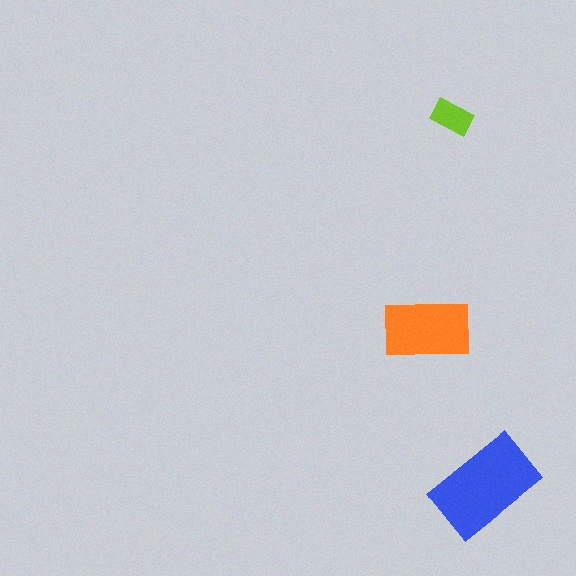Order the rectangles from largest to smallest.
the blue one, the orange one, the lime one.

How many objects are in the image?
There are 3 objects in the image.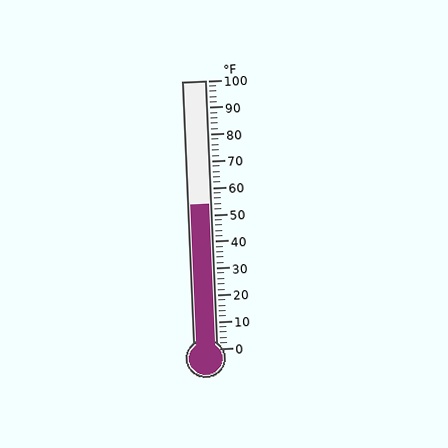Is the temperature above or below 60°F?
The temperature is below 60°F.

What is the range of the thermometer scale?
The thermometer scale ranges from 0°F to 100°F.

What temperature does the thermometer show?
The thermometer shows approximately 54°F.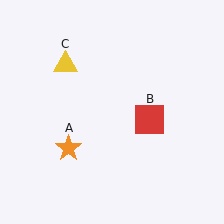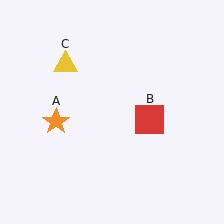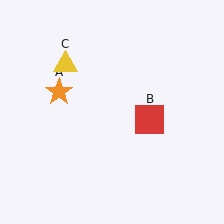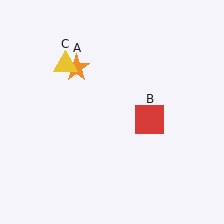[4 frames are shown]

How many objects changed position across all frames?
1 object changed position: orange star (object A).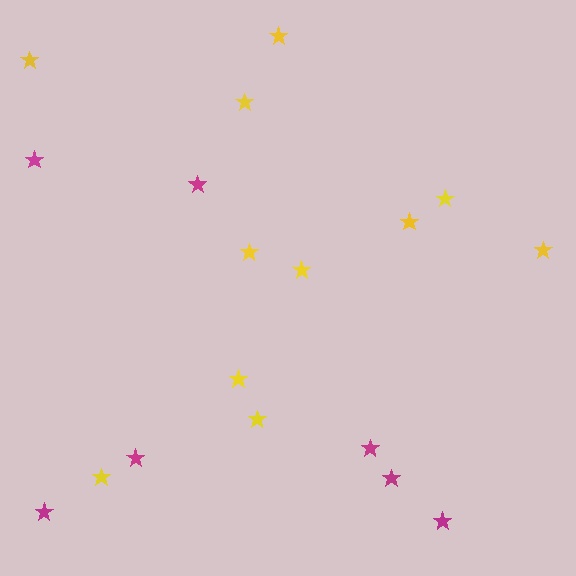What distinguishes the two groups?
There are 2 groups: one group of yellow stars (11) and one group of magenta stars (7).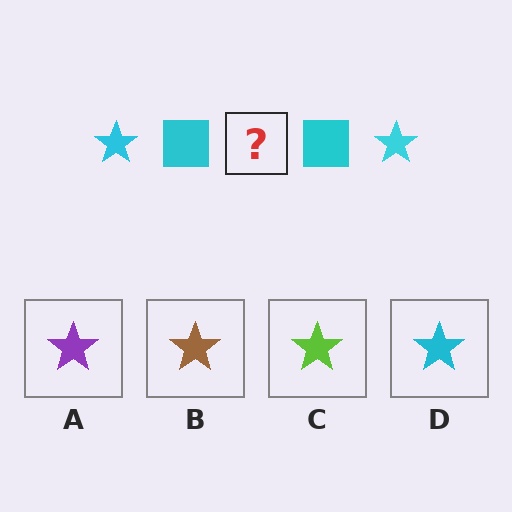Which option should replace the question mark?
Option D.